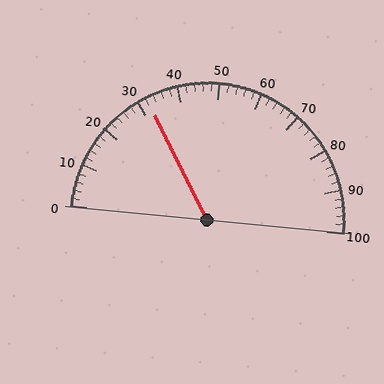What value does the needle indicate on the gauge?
The needle indicates approximately 32.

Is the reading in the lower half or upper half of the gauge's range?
The reading is in the lower half of the range (0 to 100).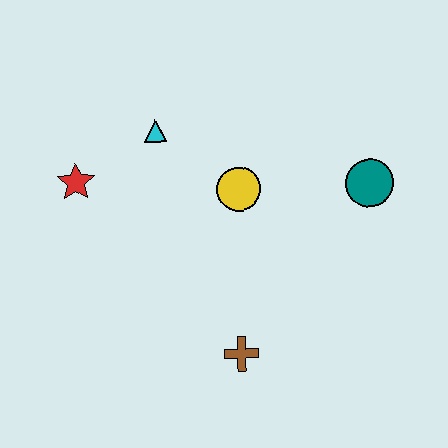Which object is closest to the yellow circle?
The cyan triangle is closest to the yellow circle.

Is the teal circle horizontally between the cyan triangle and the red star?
No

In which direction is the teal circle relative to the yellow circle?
The teal circle is to the right of the yellow circle.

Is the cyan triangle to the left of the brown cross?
Yes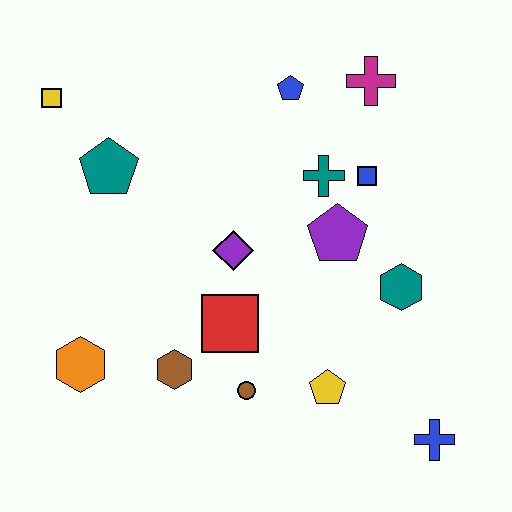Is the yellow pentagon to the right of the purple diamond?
Yes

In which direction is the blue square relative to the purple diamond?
The blue square is to the right of the purple diamond.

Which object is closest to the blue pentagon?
The magenta cross is closest to the blue pentagon.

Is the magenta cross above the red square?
Yes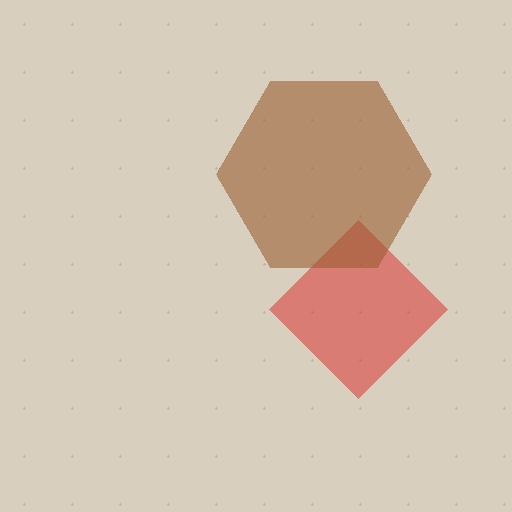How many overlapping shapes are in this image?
There are 2 overlapping shapes in the image.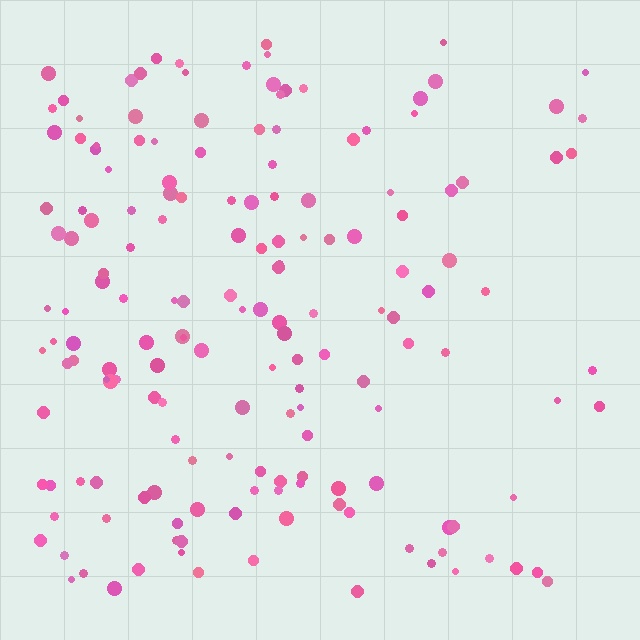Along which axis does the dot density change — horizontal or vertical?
Horizontal.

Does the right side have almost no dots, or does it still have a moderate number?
Still a moderate number, just noticeably fewer than the left.